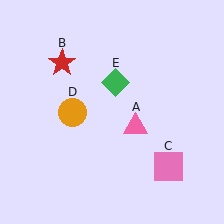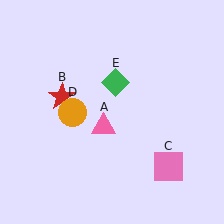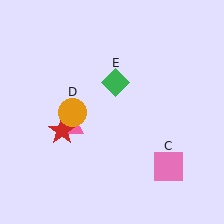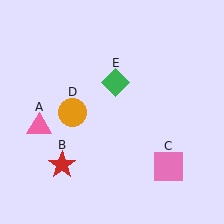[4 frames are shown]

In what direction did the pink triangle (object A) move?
The pink triangle (object A) moved left.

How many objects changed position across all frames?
2 objects changed position: pink triangle (object A), red star (object B).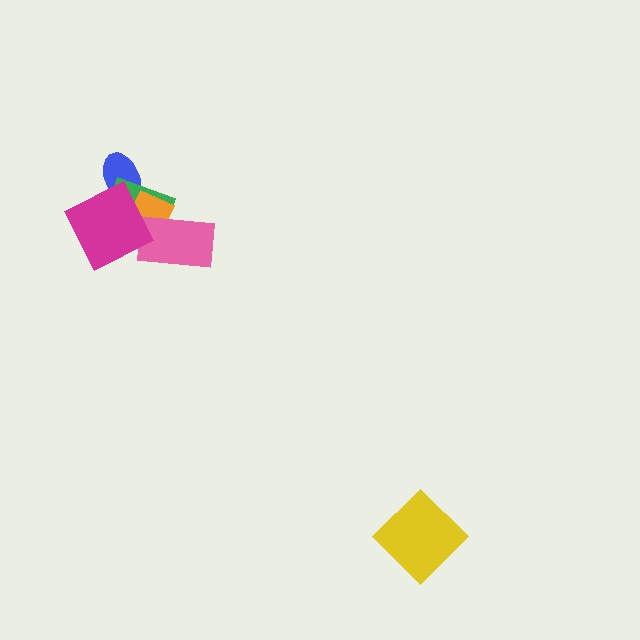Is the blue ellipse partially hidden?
Yes, it is partially covered by another shape.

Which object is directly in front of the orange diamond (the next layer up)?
The pink rectangle is directly in front of the orange diamond.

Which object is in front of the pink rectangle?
The magenta diamond is in front of the pink rectangle.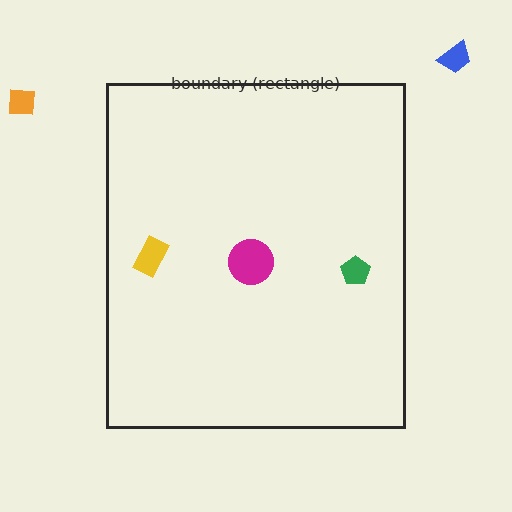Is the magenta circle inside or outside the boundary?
Inside.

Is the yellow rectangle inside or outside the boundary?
Inside.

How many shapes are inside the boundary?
3 inside, 2 outside.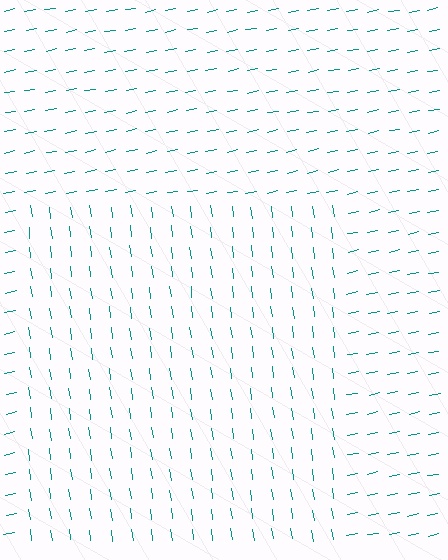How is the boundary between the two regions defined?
The boundary is defined purely by a change in line orientation (approximately 87 degrees difference). All lines are the same color and thickness.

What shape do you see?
I see a rectangle.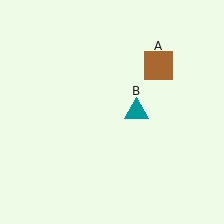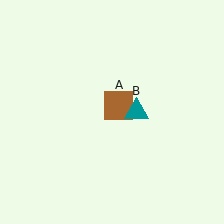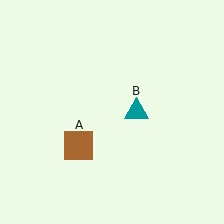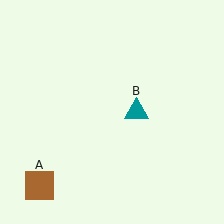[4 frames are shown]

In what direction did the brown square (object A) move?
The brown square (object A) moved down and to the left.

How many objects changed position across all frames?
1 object changed position: brown square (object A).